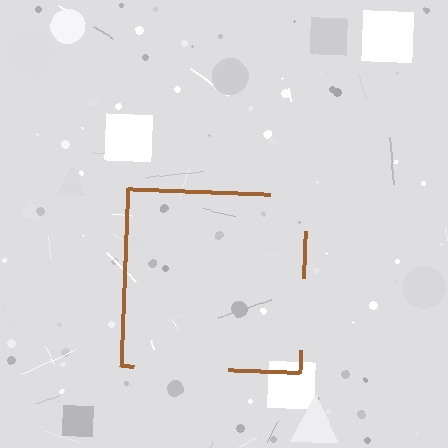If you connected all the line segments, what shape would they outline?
They would outline a square.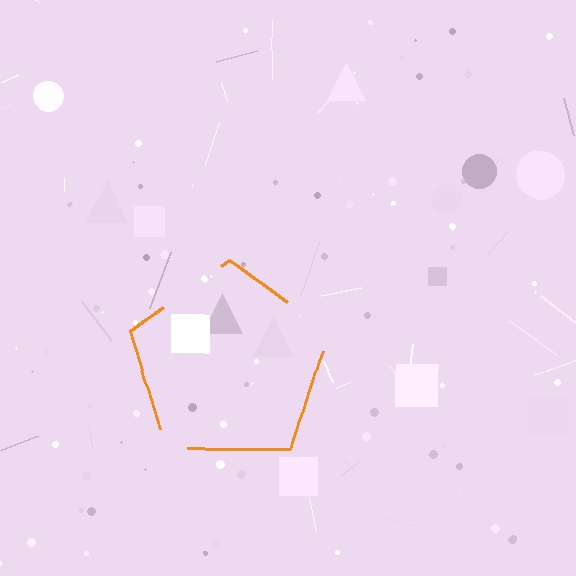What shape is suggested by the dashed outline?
The dashed outline suggests a pentagon.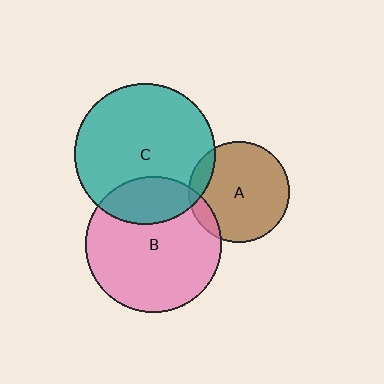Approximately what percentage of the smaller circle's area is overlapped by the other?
Approximately 25%.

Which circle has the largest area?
Circle C (teal).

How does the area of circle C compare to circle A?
Approximately 1.9 times.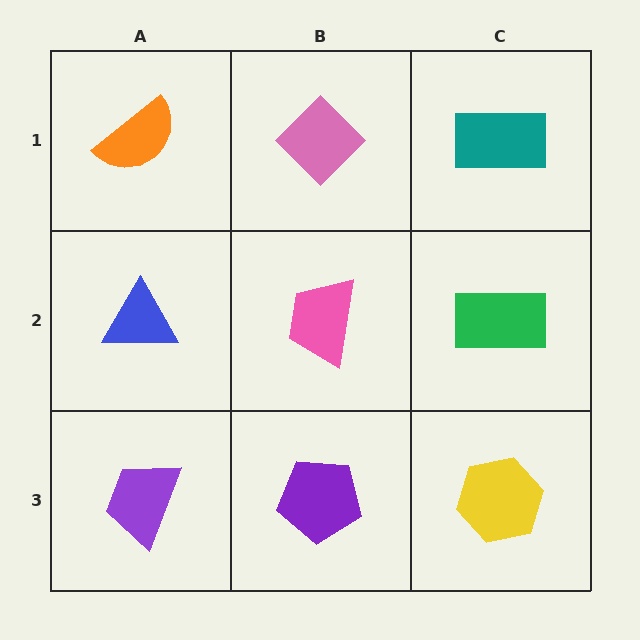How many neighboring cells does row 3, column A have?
2.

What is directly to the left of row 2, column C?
A pink trapezoid.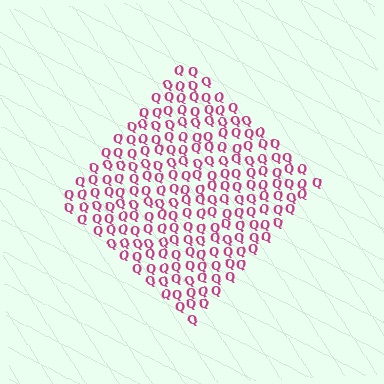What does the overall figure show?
The overall figure shows a diamond.